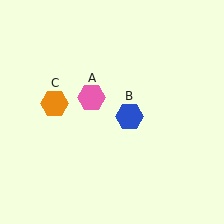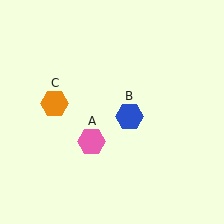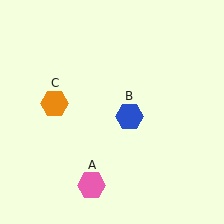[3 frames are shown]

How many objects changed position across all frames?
1 object changed position: pink hexagon (object A).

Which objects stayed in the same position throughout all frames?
Blue hexagon (object B) and orange hexagon (object C) remained stationary.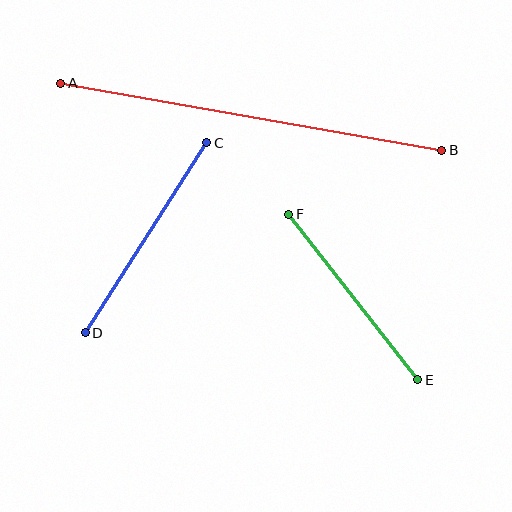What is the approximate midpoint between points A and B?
The midpoint is at approximately (251, 117) pixels.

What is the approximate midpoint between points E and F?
The midpoint is at approximately (353, 297) pixels.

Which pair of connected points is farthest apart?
Points A and B are farthest apart.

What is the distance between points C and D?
The distance is approximately 226 pixels.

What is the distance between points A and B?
The distance is approximately 387 pixels.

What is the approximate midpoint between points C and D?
The midpoint is at approximately (146, 238) pixels.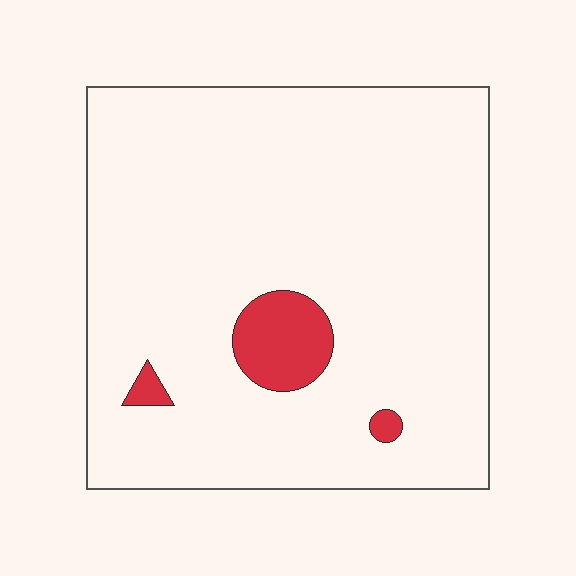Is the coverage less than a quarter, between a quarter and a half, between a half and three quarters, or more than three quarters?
Less than a quarter.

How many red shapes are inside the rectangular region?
3.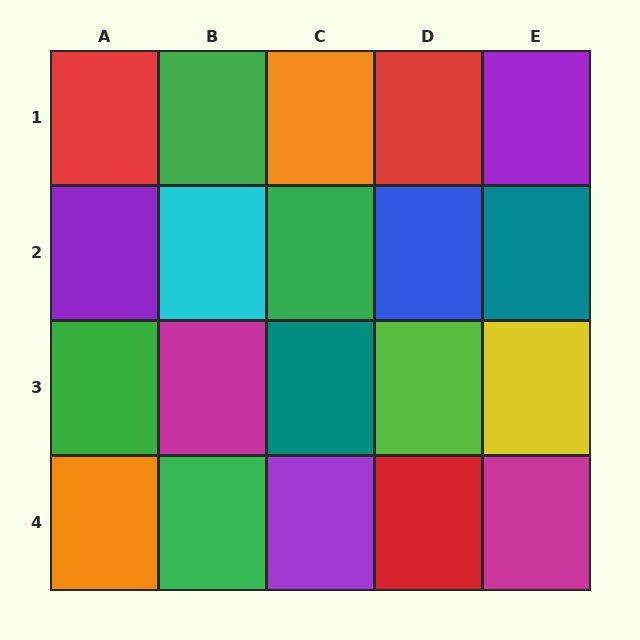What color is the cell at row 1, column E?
Purple.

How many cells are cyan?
1 cell is cyan.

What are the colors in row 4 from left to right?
Orange, green, purple, red, magenta.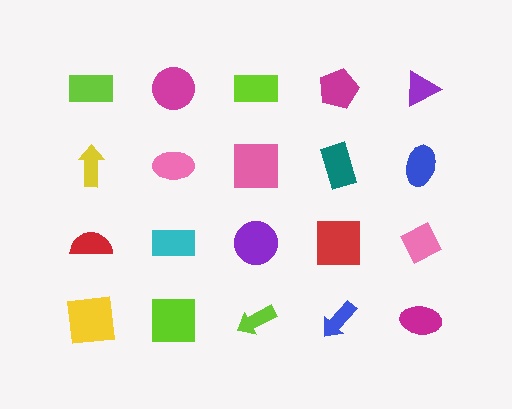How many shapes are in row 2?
5 shapes.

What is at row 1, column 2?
A magenta circle.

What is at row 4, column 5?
A magenta ellipse.